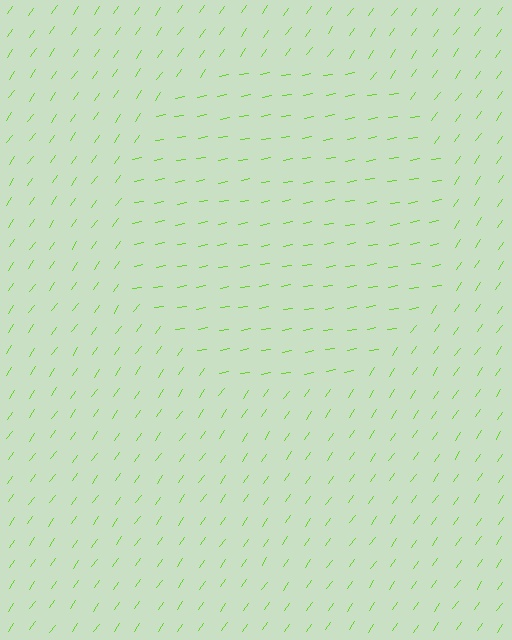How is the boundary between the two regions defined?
The boundary is defined purely by a change in line orientation (approximately 45 degrees difference). All lines are the same color and thickness.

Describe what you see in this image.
The image is filled with small lime line segments. A circle region in the image has lines oriented differently from the surrounding lines, creating a visible texture boundary.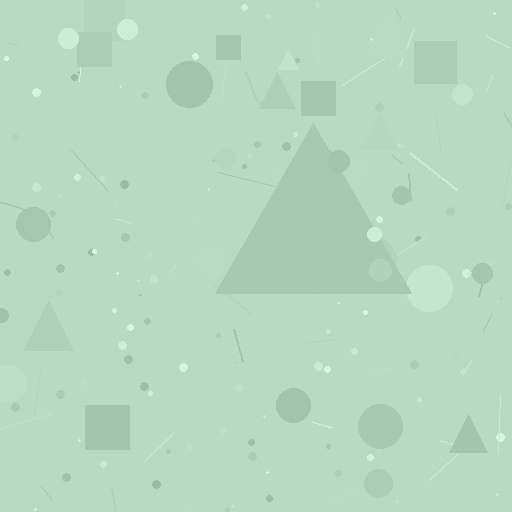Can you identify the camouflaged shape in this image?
The camouflaged shape is a triangle.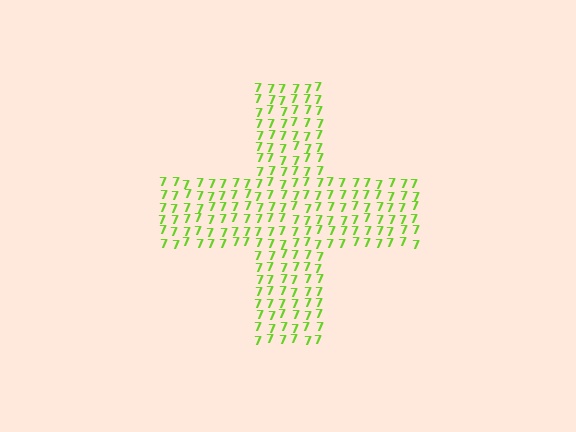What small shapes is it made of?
It is made of small digit 7's.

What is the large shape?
The large shape is a cross.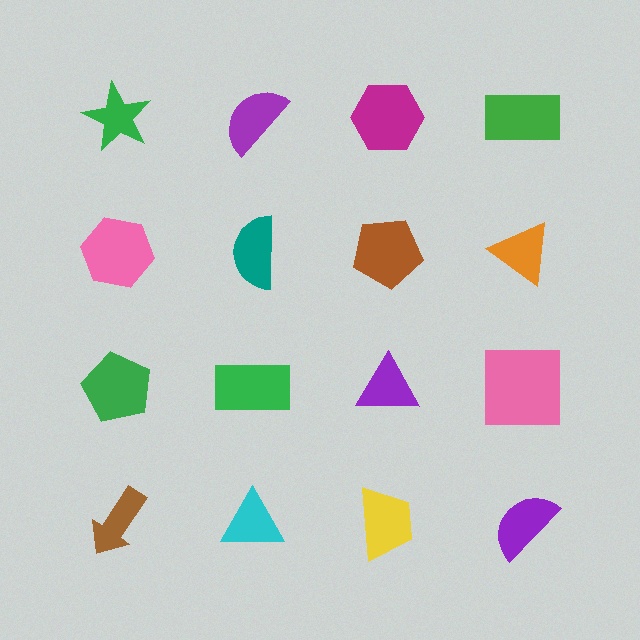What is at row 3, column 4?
A pink square.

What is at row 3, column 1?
A green pentagon.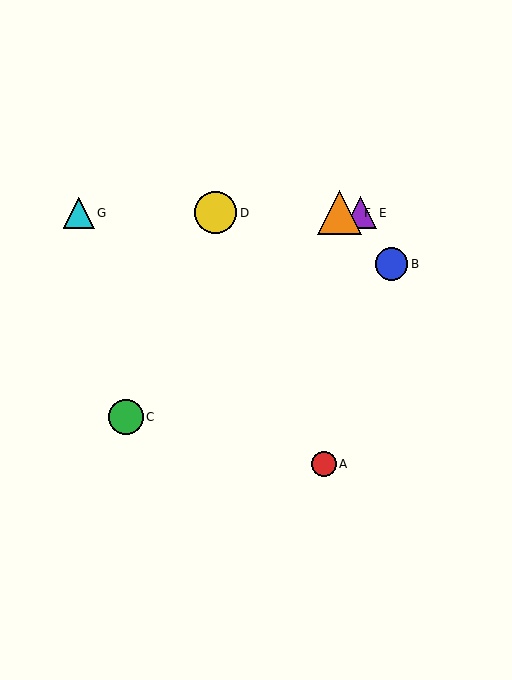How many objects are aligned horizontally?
4 objects (D, E, F, G) are aligned horizontally.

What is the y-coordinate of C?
Object C is at y≈417.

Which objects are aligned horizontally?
Objects D, E, F, G are aligned horizontally.